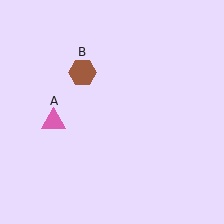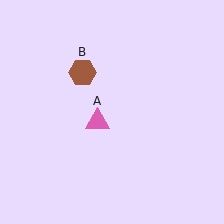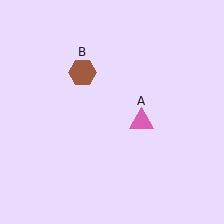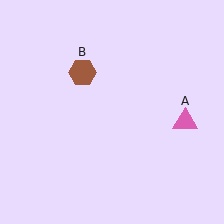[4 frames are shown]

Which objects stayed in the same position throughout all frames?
Brown hexagon (object B) remained stationary.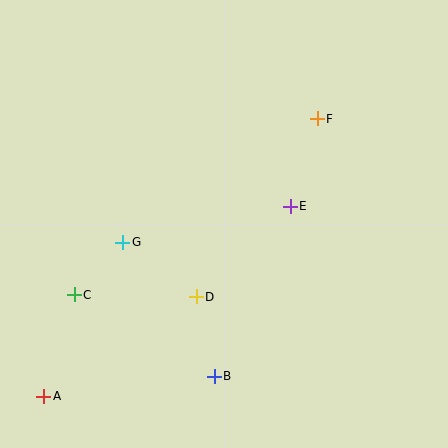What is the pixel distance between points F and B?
The distance between F and B is 278 pixels.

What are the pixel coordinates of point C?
Point C is at (74, 295).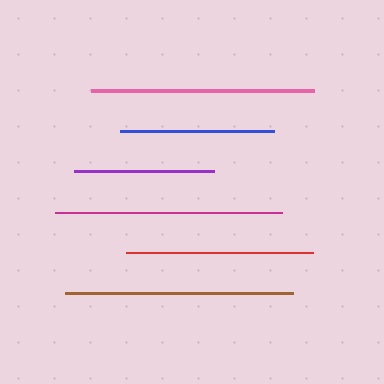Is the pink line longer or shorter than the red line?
The pink line is longer than the red line.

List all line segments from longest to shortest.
From longest to shortest: brown, magenta, pink, red, blue, purple.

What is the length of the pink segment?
The pink segment is approximately 223 pixels long.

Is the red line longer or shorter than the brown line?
The brown line is longer than the red line.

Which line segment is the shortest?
The purple line is the shortest at approximately 141 pixels.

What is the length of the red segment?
The red segment is approximately 187 pixels long.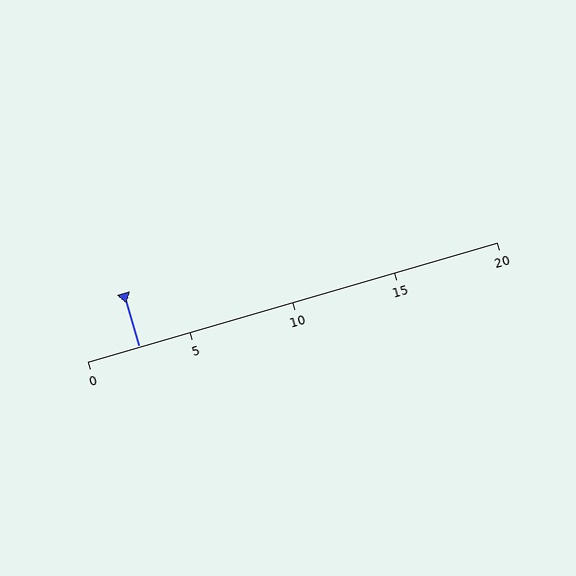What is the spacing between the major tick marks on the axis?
The major ticks are spaced 5 apart.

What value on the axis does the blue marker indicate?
The marker indicates approximately 2.5.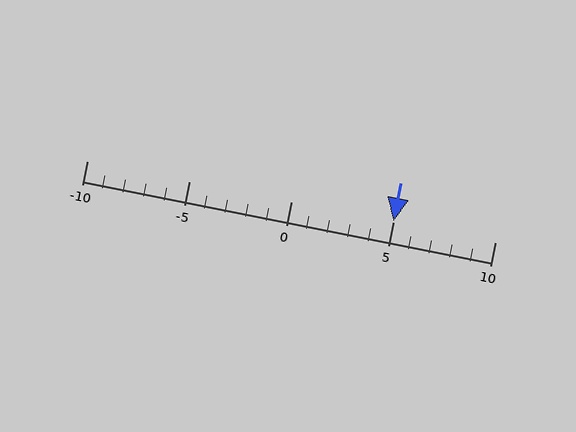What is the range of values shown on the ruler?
The ruler shows values from -10 to 10.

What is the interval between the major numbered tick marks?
The major tick marks are spaced 5 units apart.